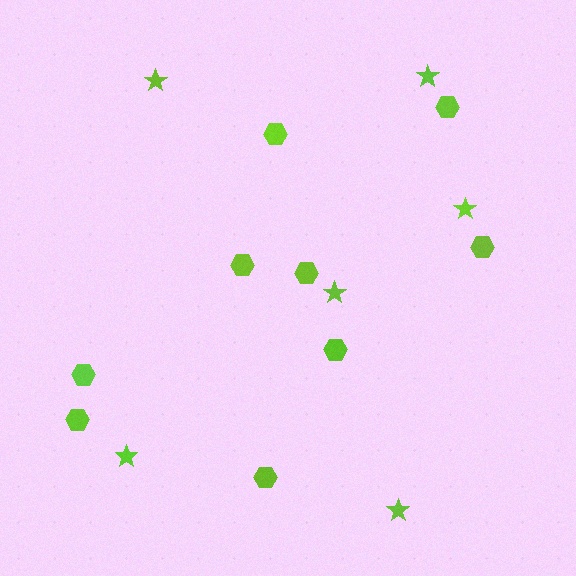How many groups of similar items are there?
There are 2 groups: one group of hexagons (9) and one group of stars (6).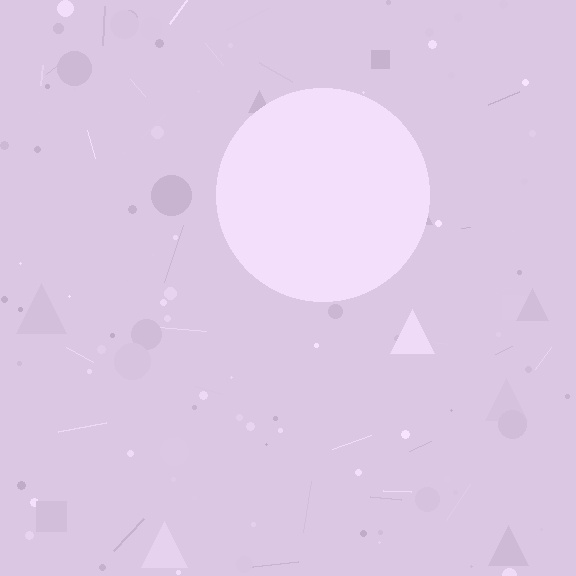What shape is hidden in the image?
A circle is hidden in the image.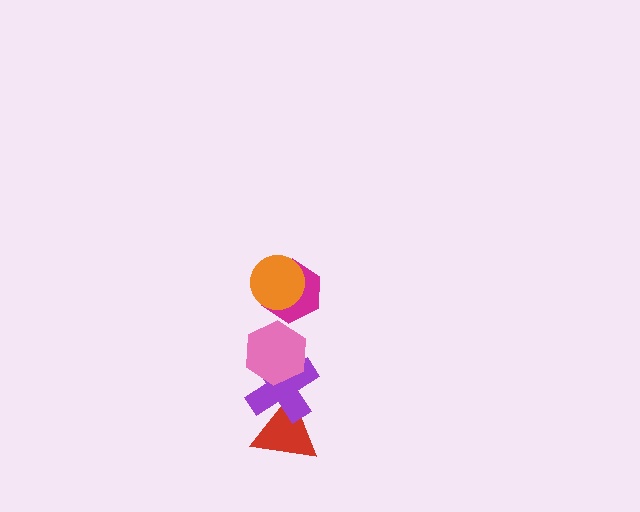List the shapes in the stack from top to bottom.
From top to bottom: the orange circle, the magenta hexagon, the pink hexagon, the purple cross, the red triangle.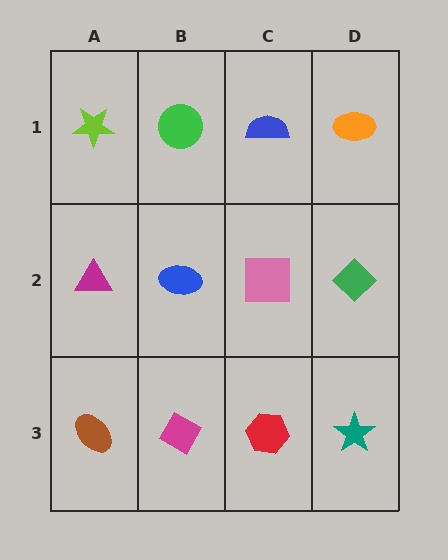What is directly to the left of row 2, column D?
A pink square.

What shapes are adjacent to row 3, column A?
A magenta triangle (row 2, column A), a magenta diamond (row 3, column B).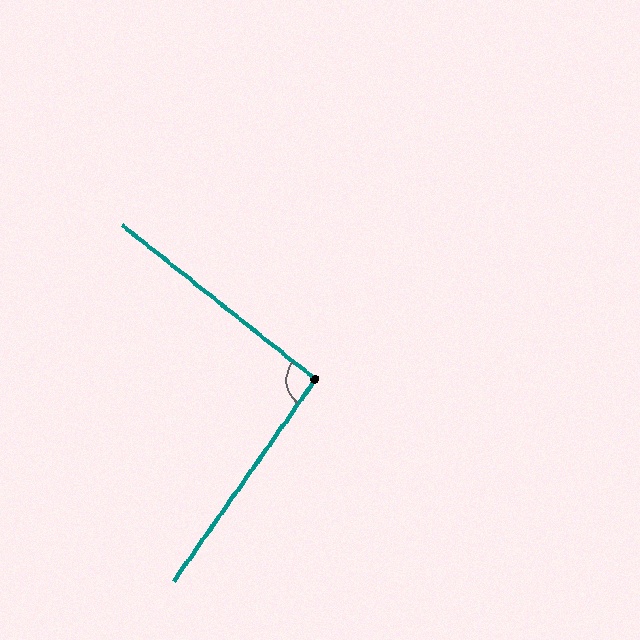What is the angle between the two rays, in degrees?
Approximately 93 degrees.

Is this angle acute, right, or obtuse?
It is approximately a right angle.